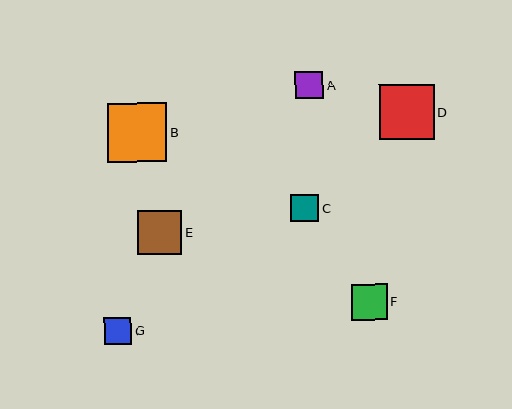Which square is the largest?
Square B is the largest with a size of approximately 59 pixels.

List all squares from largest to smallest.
From largest to smallest: B, D, E, F, G, A, C.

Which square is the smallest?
Square C is the smallest with a size of approximately 28 pixels.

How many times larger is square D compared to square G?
Square D is approximately 2.0 times the size of square G.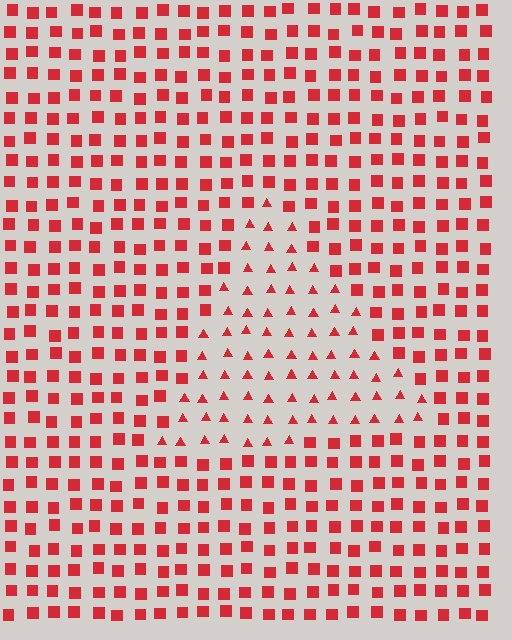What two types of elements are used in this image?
The image uses triangles inside the triangle region and squares outside it.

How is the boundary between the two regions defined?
The boundary is defined by a change in element shape: triangles inside vs. squares outside. All elements share the same color and spacing.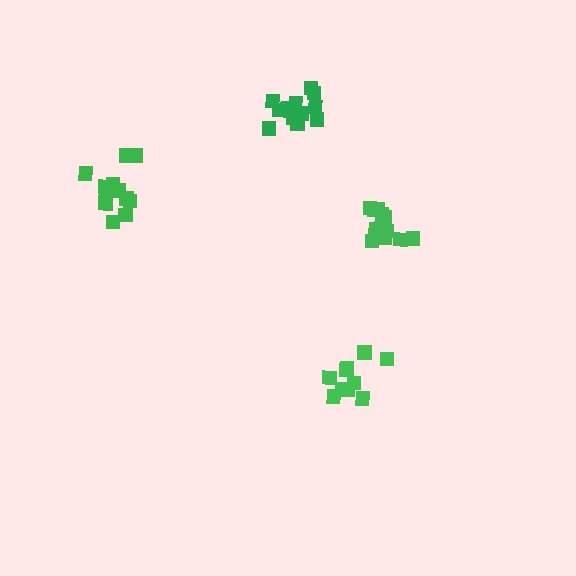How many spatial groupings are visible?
There are 4 spatial groupings.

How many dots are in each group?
Group 1: 14 dots, Group 2: 15 dots, Group 3: 13 dots, Group 4: 10 dots (52 total).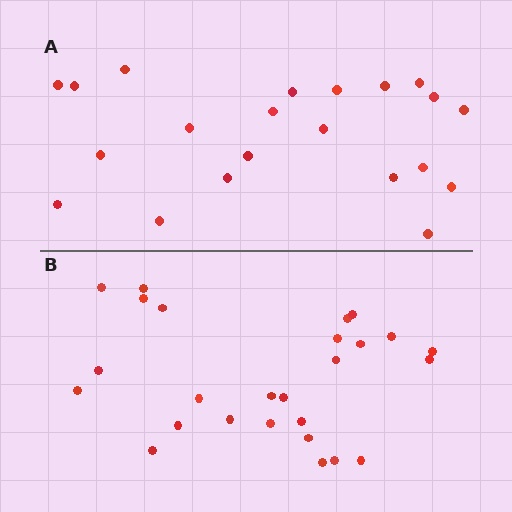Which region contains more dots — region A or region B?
Region B (the bottom region) has more dots.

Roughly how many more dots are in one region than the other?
Region B has about 5 more dots than region A.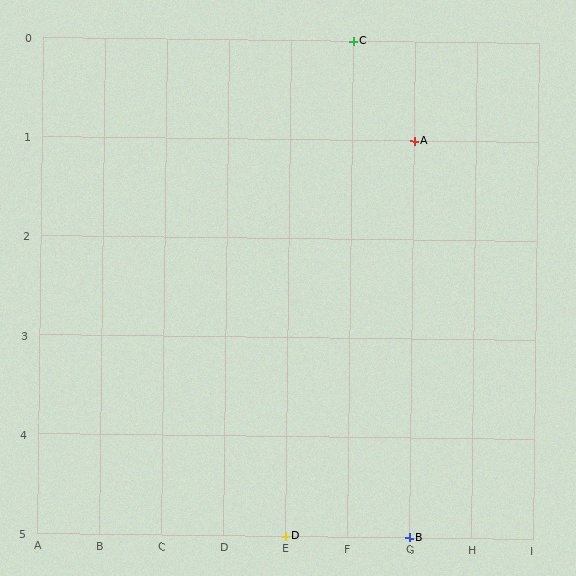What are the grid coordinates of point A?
Point A is at grid coordinates (G, 1).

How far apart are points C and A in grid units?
Points C and A are 1 column and 1 row apart (about 1.4 grid units diagonally).